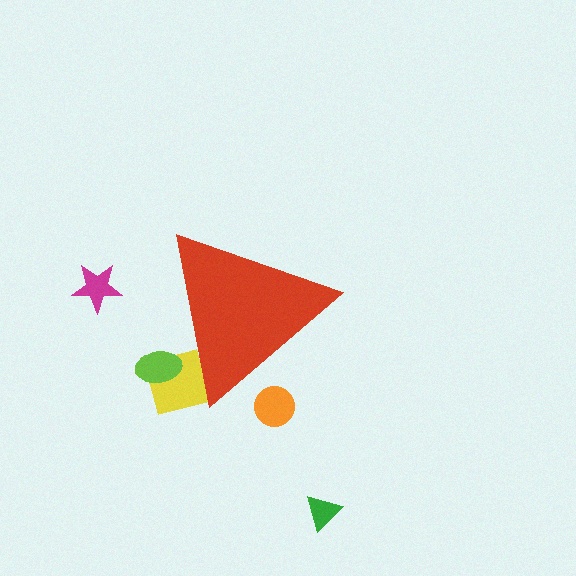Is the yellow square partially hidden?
Yes, the yellow square is partially hidden behind the red triangle.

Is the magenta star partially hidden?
No, the magenta star is fully visible.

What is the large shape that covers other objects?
A red triangle.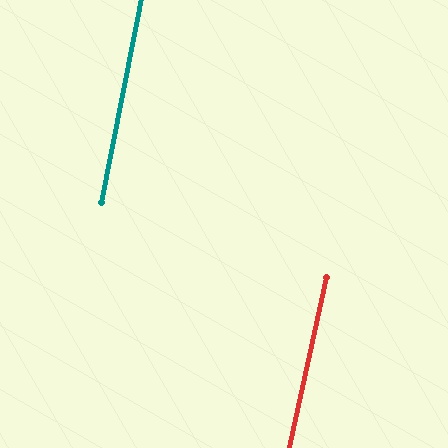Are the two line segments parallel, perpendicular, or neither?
Parallel — their directions differ by only 1.1°.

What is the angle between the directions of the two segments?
Approximately 1 degree.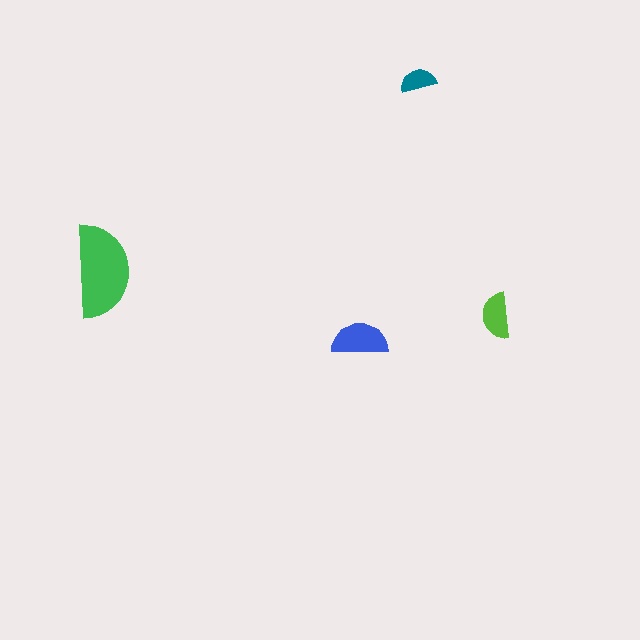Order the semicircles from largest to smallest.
the green one, the blue one, the lime one, the teal one.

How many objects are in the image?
There are 4 objects in the image.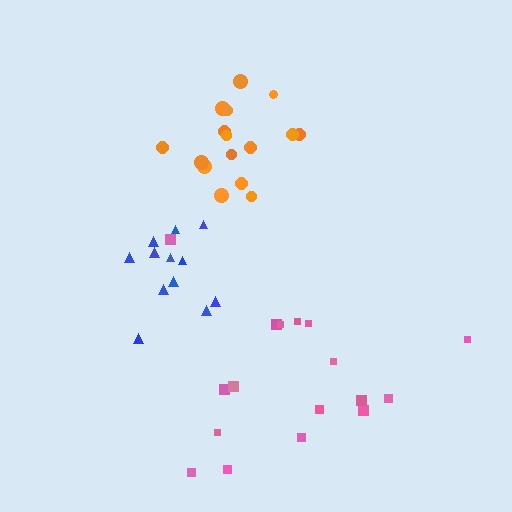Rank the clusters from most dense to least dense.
blue, orange, pink.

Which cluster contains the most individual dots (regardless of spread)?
Pink (17).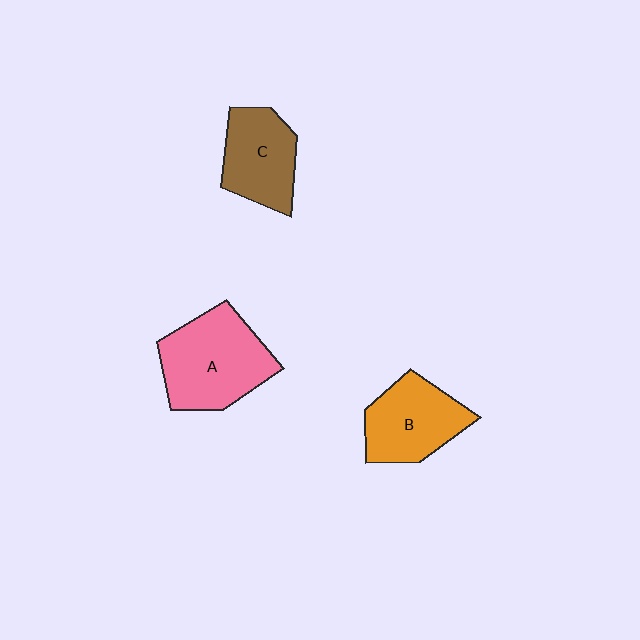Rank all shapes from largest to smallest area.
From largest to smallest: A (pink), B (orange), C (brown).